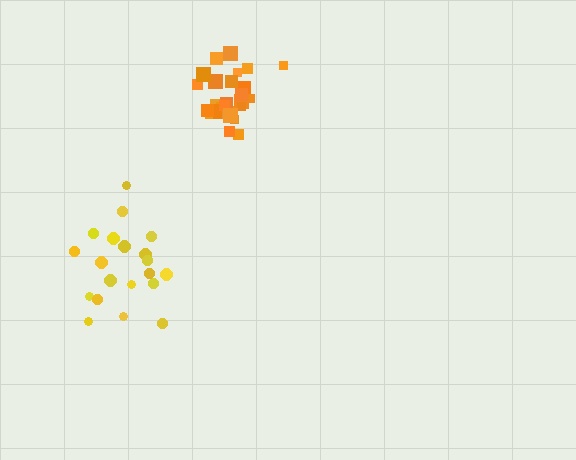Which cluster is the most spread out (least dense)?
Yellow.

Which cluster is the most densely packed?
Orange.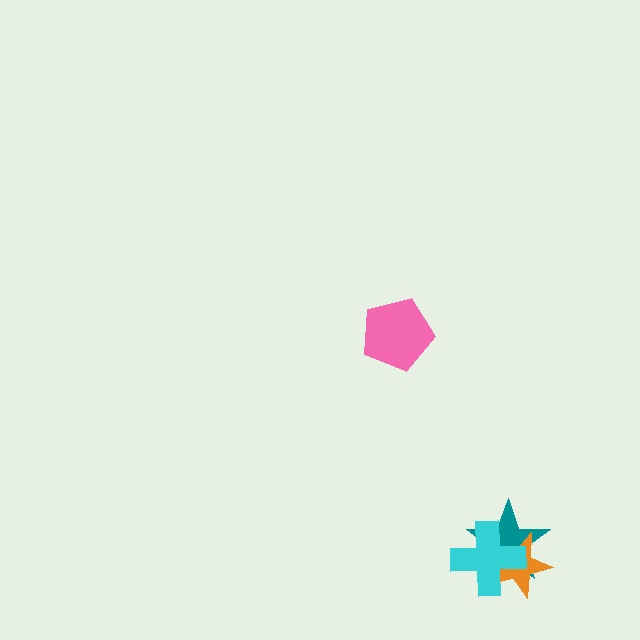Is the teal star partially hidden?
Yes, it is partially covered by another shape.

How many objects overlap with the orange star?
2 objects overlap with the orange star.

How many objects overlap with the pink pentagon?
0 objects overlap with the pink pentagon.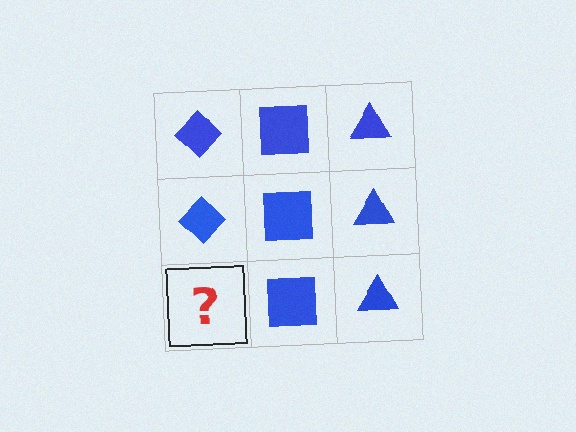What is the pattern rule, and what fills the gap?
The rule is that each column has a consistent shape. The gap should be filled with a blue diamond.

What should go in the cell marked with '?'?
The missing cell should contain a blue diamond.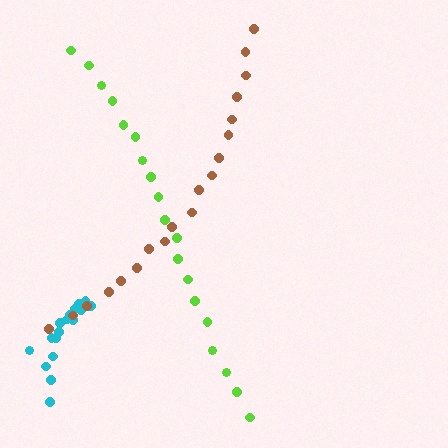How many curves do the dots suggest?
There are 3 distinct paths.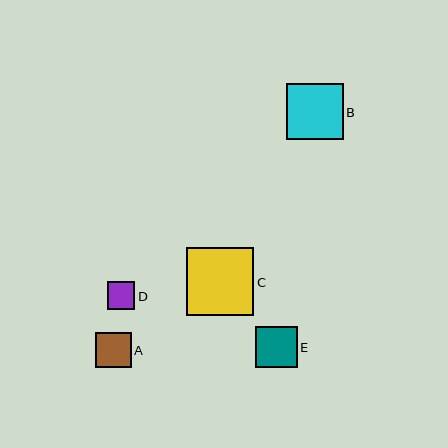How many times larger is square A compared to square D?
Square A is approximately 1.3 times the size of square D.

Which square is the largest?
Square C is the largest with a size of approximately 67 pixels.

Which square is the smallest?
Square D is the smallest with a size of approximately 28 pixels.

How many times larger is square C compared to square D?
Square C is approximately 2.4 times the size of square D.